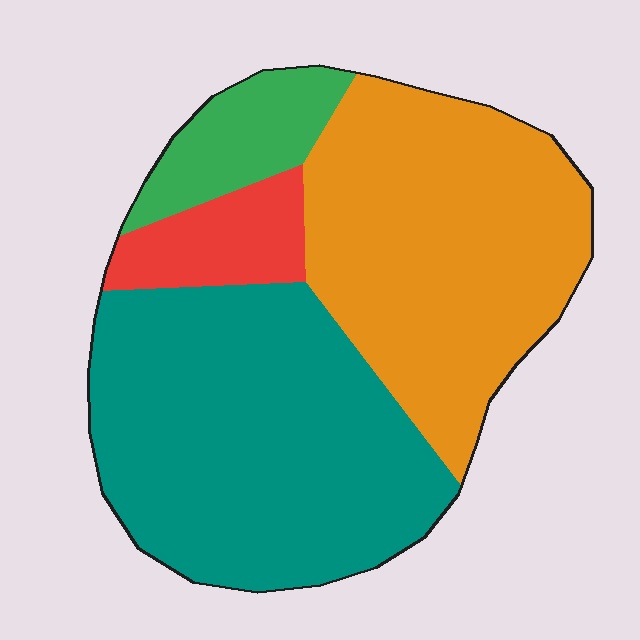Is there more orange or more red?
Orange.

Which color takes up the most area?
Teal, at roughly 45%.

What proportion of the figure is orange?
Orange covers around 40% of the figure.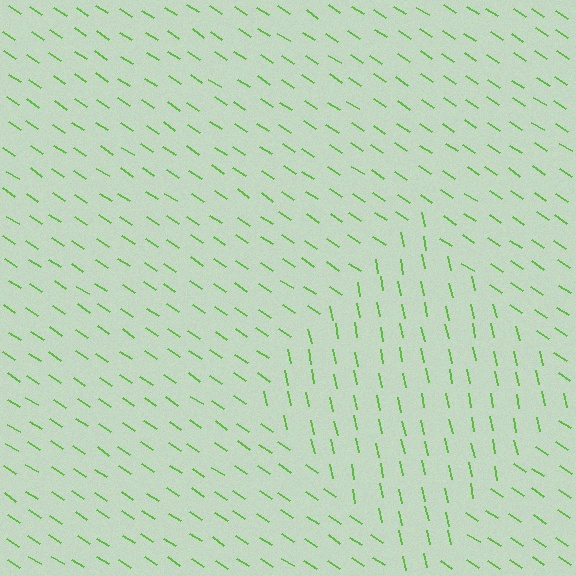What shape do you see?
I see a diamond.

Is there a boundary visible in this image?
Yes, there is a texture boundary formed by a change in line orientation.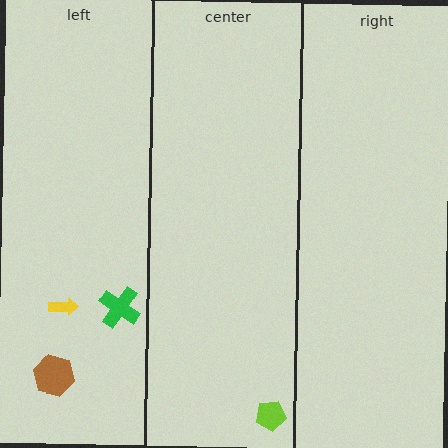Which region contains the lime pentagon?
The center region.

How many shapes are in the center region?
1.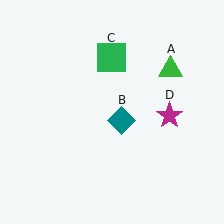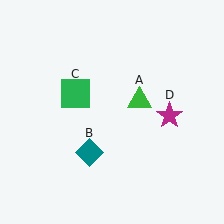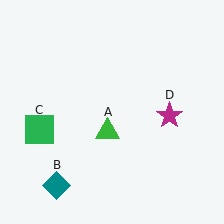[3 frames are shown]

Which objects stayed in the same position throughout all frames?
Magenta star (object D) remained stationary.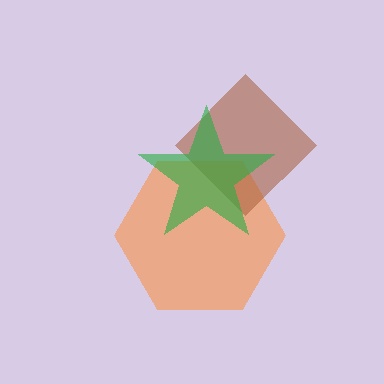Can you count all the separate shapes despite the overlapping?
Yes, there are 3 separate shapes.